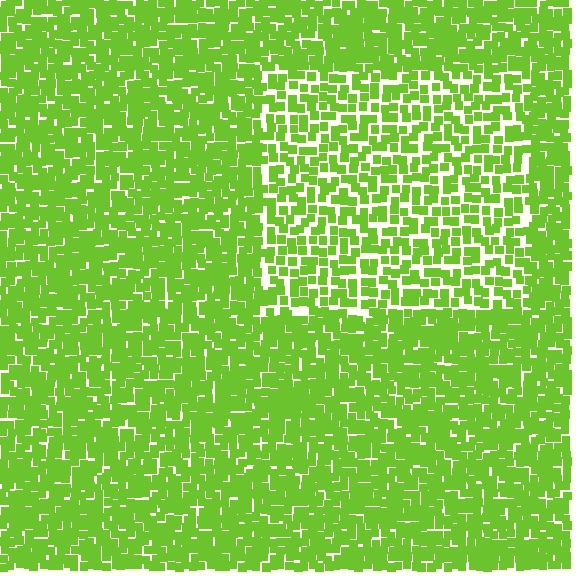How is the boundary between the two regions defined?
The boundary is defined by a change in element density (approximately 1.7x ratio). All elements are the same color, size, and shape.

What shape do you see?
I see a rectangle.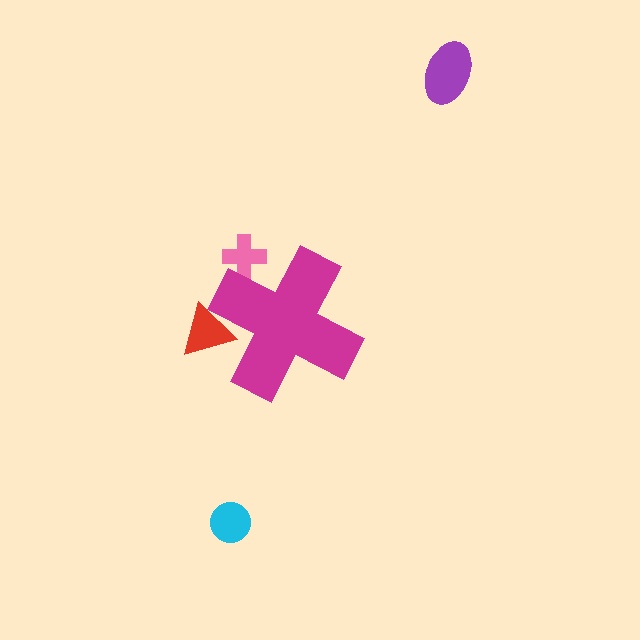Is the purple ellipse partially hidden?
No, the purple ellipse is fully visible.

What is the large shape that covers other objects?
A magenta cross.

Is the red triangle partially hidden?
Yes, the red triangle is partially hidden behind the magenta cross.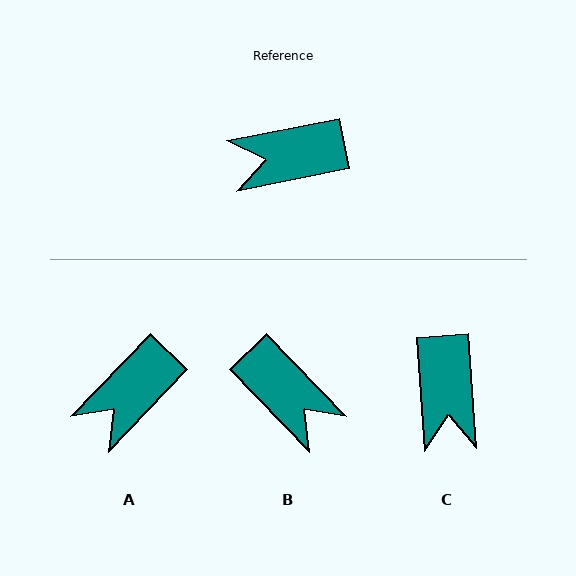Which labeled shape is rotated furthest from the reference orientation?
B, about 123 degrees away.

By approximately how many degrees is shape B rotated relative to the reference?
Approximately 123 degrees counter-clockwise.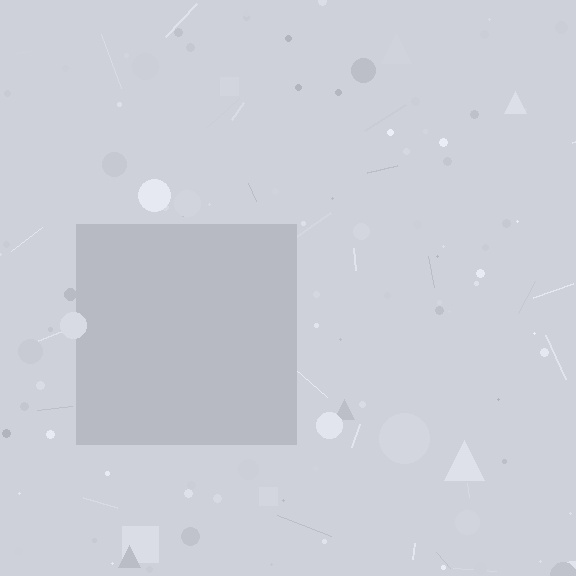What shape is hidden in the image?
A square is hidden in the image.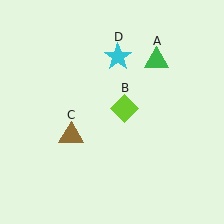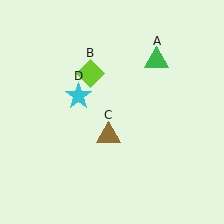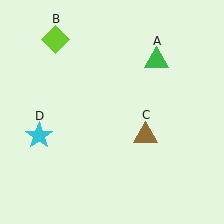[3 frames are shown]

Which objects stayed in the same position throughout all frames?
Green triangle (object A) remained stationary.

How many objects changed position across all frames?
3 objects changed position: lime diamond (object B), brown triangle (object C), cyan star (object D).